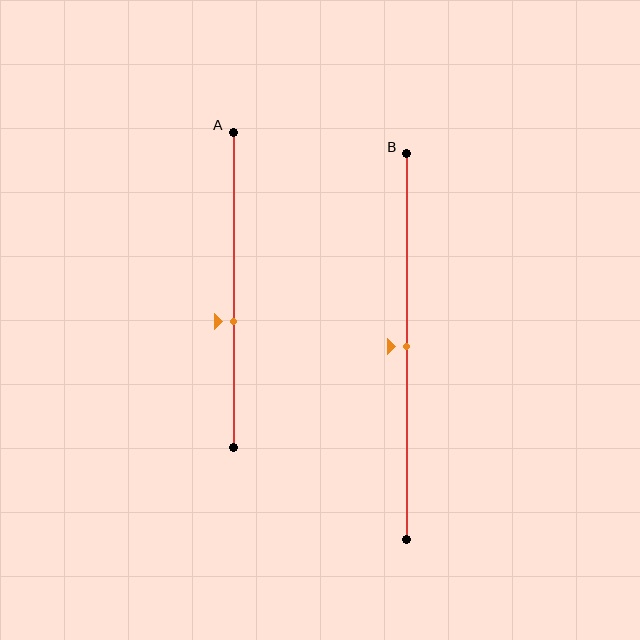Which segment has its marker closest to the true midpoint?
Segment B has its marker closest to the true midpoint.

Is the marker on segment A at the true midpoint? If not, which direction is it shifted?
No, the marker on segment A is shifted downward by about 10% of the segment length.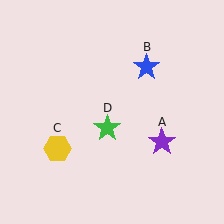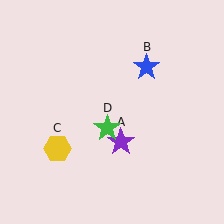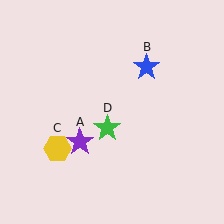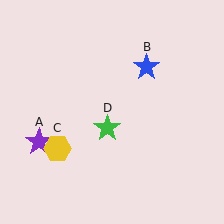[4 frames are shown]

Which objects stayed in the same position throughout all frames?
Blue star (object B) and yellow hexagon (object C) and green star (object D) remained stationary.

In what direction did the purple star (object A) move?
The purple star (object A) moved left.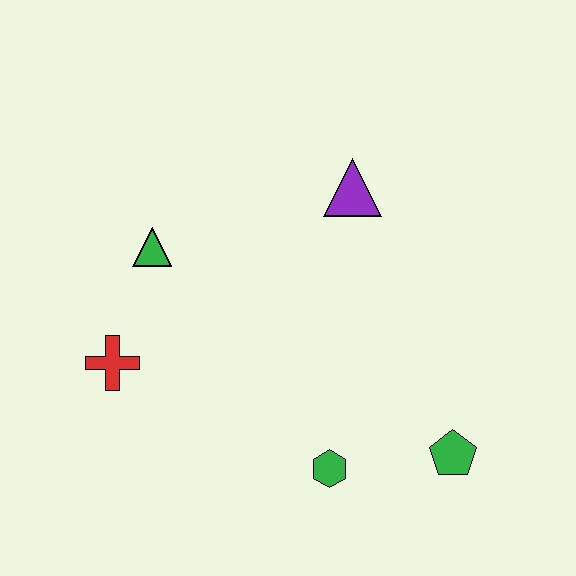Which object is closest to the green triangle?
The red cross is closest to the green triangle.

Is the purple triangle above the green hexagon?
Yes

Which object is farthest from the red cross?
The green pentagon is farthest from the red cross.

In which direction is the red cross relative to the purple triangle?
The red cross is to the left of the purple triangle.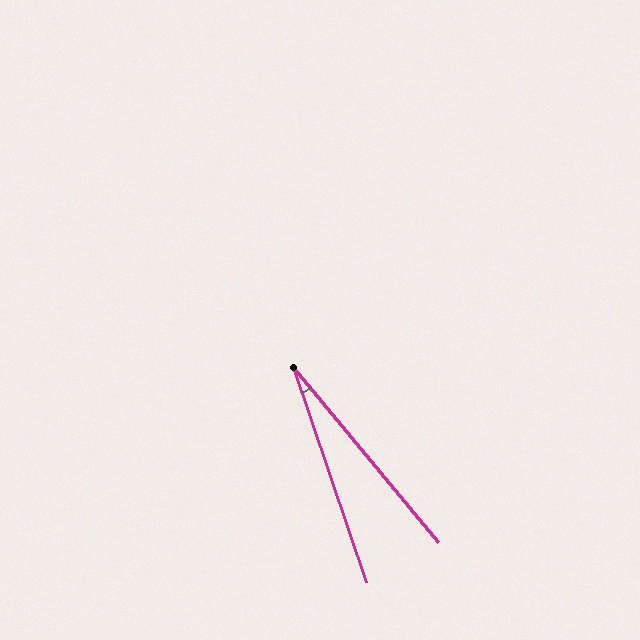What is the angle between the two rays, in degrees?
Approximately 21 degrees.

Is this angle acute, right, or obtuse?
It is acute.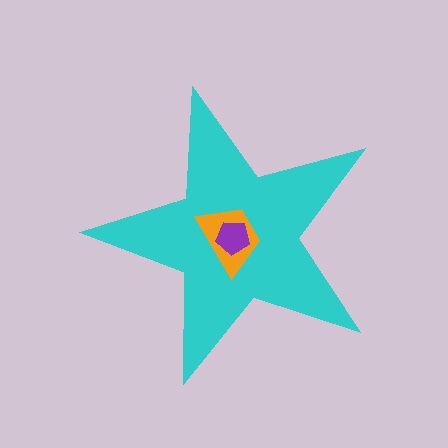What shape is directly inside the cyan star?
The orange trapezoid.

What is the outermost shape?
The cyan star.